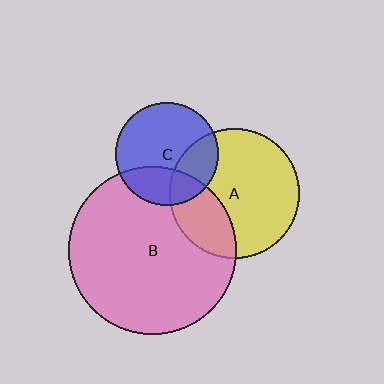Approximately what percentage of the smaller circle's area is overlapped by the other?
Approximately 30%.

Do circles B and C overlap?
Yes.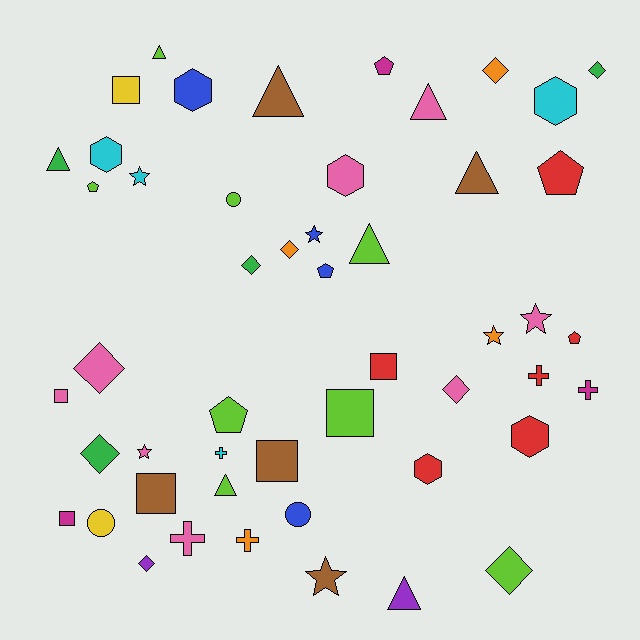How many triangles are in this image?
There are 8 triangles.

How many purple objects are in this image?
There are 2 purple objects.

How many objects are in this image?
There are 50 objects.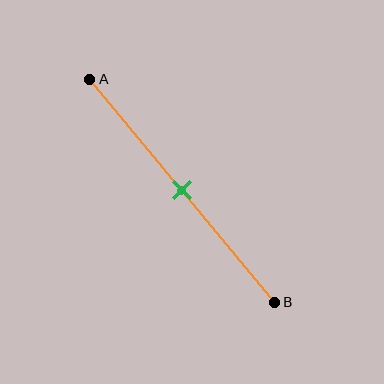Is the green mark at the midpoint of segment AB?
Yes, the mark is approximately at the midpoint.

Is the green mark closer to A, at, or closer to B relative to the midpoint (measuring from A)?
The green mark is approximately at the midpoint of segment AB.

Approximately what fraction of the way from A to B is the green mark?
The green mark is approximately 50% of the way from A to B.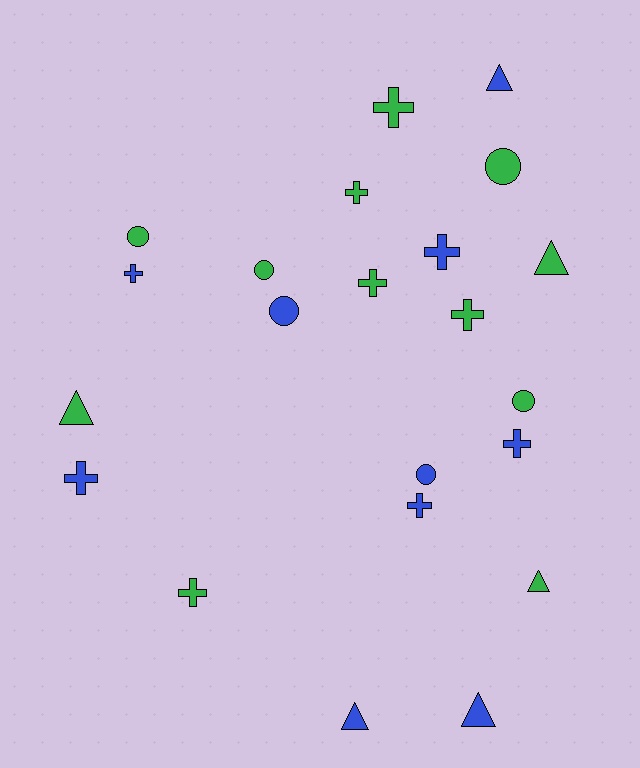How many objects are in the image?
There are 22 objects.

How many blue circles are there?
There are 2 blue circles.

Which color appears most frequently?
Green, with 12 objects.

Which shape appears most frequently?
Cross, with 10 objects.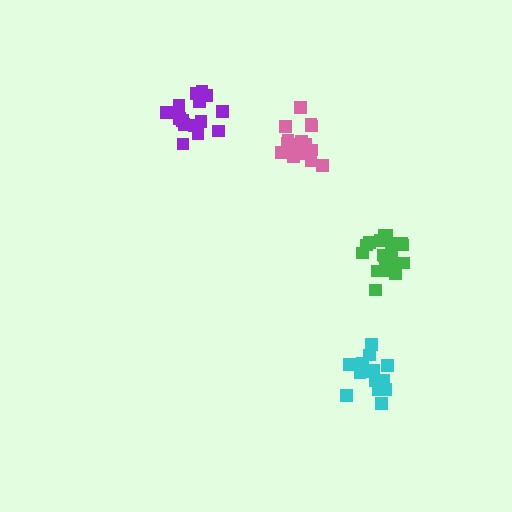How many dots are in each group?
Group 1: 17 dots, Group 2: 20 dots, Group 3: 15 dots, Group 4: 14 dots (66 total).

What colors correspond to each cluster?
The clusters are colored: pink, green, purple, cyan.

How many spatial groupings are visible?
There are 4 spatial groupings.